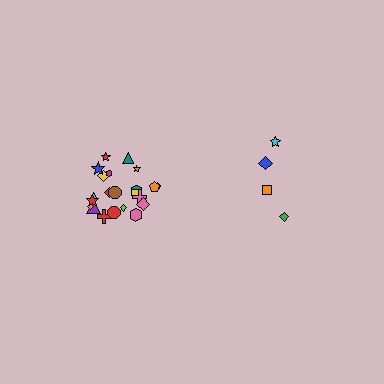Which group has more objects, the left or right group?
The left group.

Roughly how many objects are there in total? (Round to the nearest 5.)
Roughly 25 objects in total.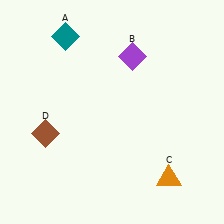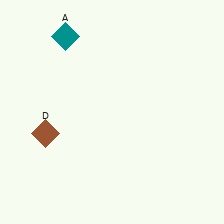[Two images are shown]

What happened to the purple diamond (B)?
The purple diamond (B) was removed in Image 2. It was in the top-right area of Image 1.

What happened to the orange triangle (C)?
The orange triangle (C) was removed in Image 2. It was in the bottom-right area of Image 1.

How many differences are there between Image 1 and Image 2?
There are 2 differences between the two images.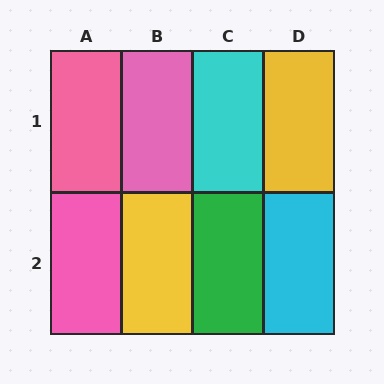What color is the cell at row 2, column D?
Cyan.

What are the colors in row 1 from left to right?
Pink, pink, cyan, yellow.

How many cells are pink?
3 cells are pink.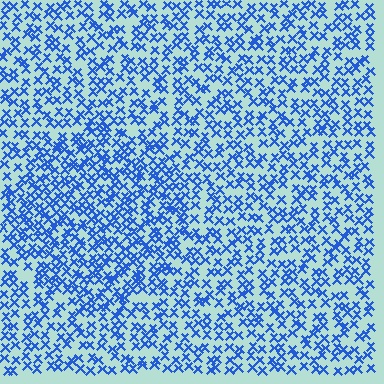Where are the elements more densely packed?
The elements are more densely packed inside the circle boundary.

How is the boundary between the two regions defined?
The boundary is defined by a change in element density (approximately 1.5x ratio). All elements are the same color, size, and shape.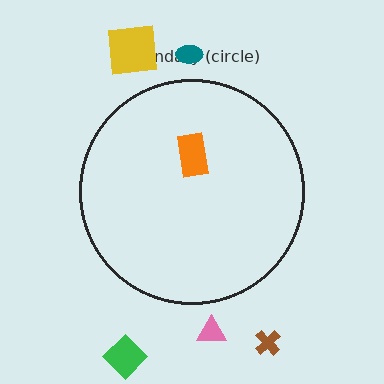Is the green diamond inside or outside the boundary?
Outside.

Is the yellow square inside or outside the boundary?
Outside.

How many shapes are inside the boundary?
1 inside, 6 outside.